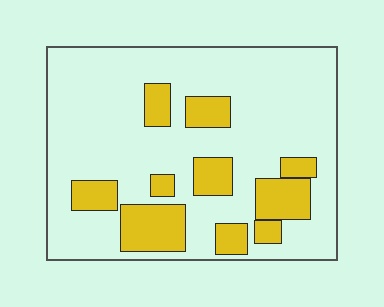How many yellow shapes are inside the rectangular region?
10.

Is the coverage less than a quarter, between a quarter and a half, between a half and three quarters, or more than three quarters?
Less than a quarter.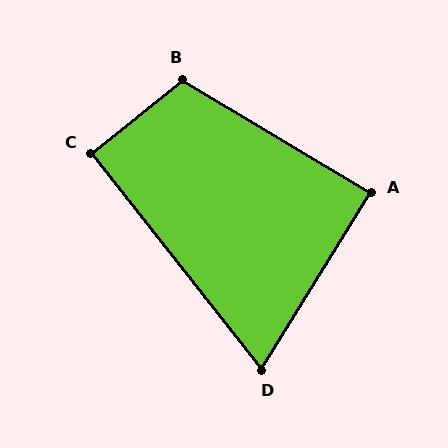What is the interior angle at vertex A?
Approximately 89 degrees (approximately right).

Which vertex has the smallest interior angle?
D, at approximately 70 degrees.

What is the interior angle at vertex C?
Approximately 91 degrees (approximately right).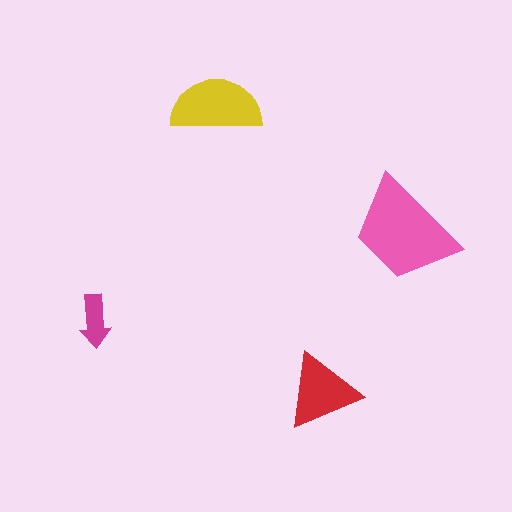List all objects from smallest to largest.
The magenta arrow, the red triangle, the yellow semicircle, the pink trapezoid.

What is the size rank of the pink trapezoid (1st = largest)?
1st.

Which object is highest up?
The yellow semicircle is topmost.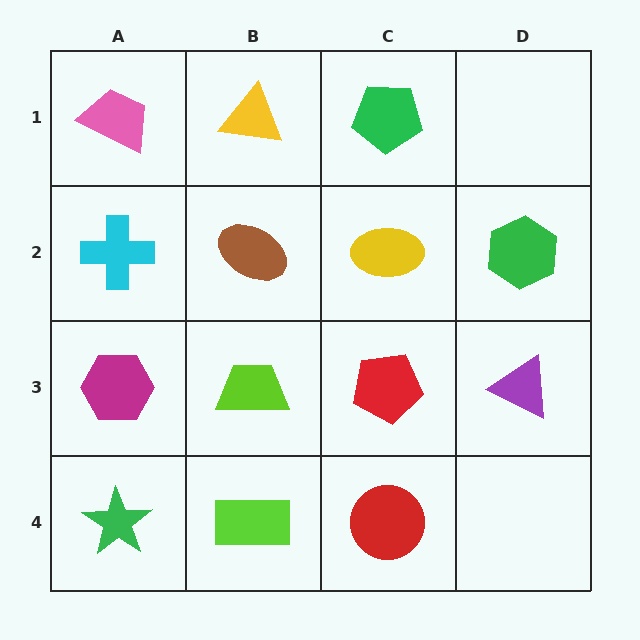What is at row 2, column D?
A green hexagon.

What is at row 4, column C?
A red circle.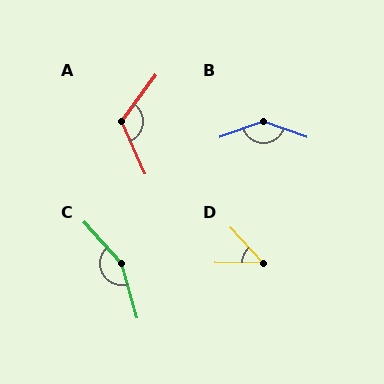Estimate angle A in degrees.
Approximately 119 degrees.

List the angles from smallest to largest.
D (47°), A (119°), B (140°), C (154°).